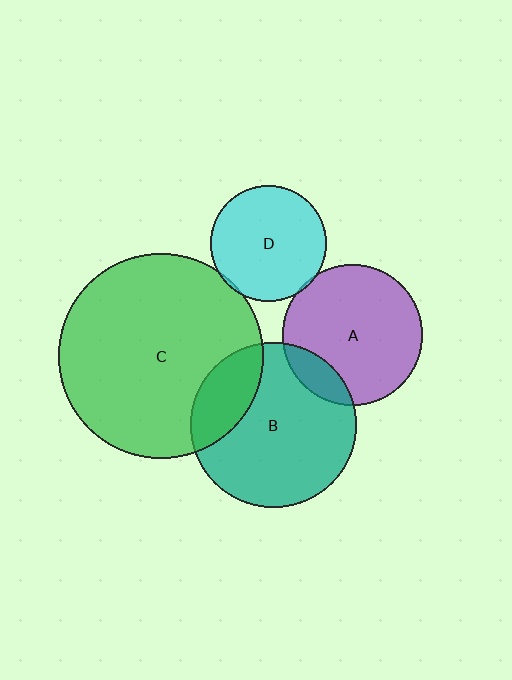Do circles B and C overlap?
Yes.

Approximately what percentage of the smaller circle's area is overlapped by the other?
Approximately 20%.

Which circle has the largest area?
Circle C (green).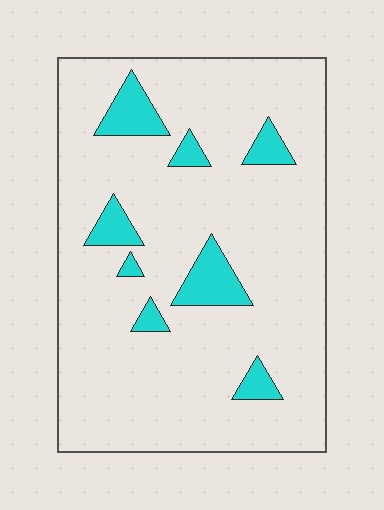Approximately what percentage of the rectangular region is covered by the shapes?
Approximately 10%.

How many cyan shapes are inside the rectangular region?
8.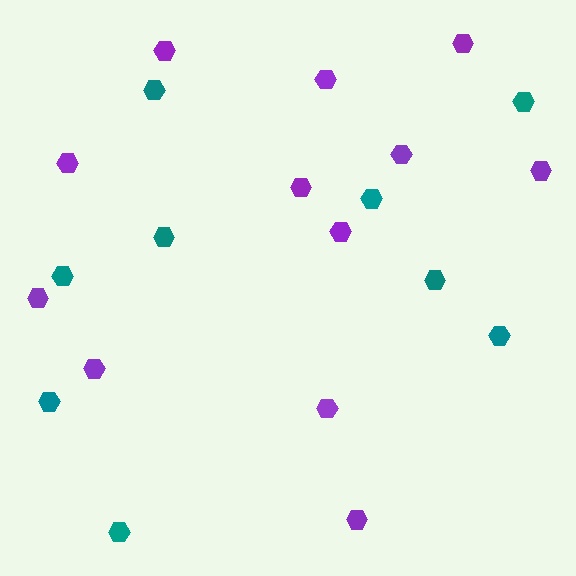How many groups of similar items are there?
There are 2 groups: one group of teal hexagons (9) and one group of purple hexagons (12).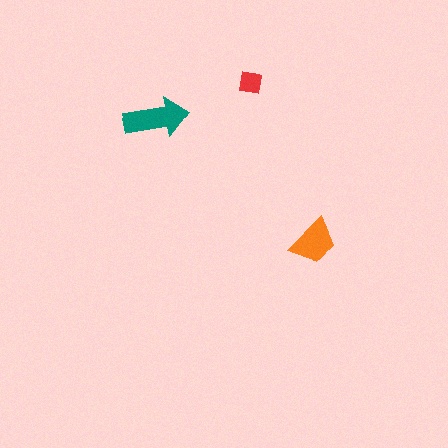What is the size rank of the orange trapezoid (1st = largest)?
2nd.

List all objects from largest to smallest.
The teal arrow, the orange trapezoid, the red square.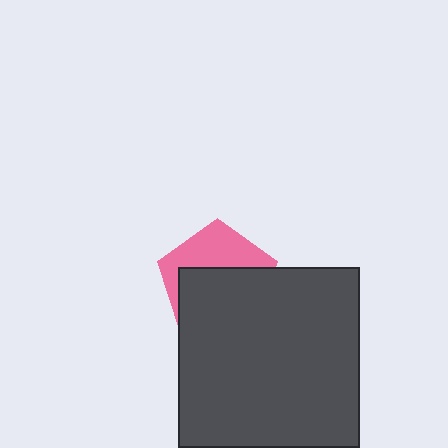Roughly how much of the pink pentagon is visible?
A small part of it is visible (roughly 40%).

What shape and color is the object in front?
The object in front is a dark gray square.